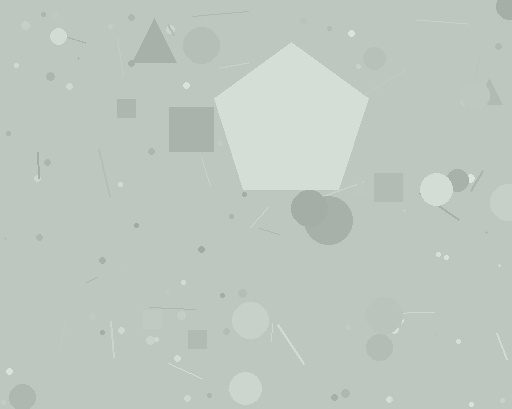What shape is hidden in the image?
A pentagon is hidden in the image.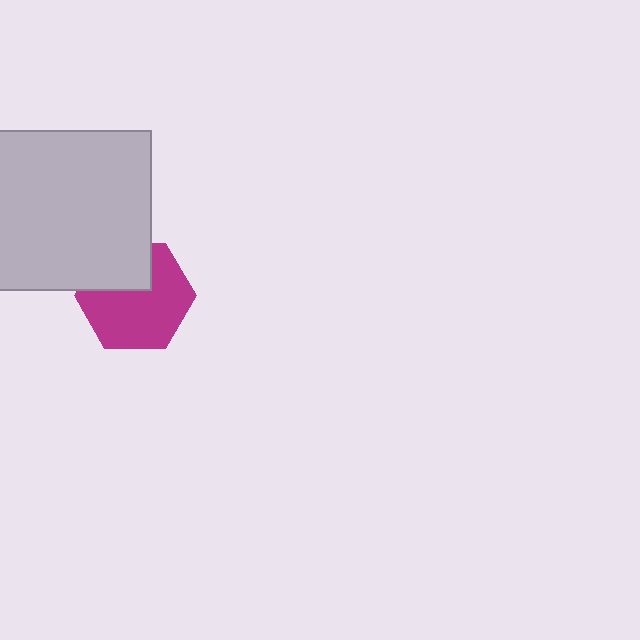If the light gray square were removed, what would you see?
You would see the complete magenta hexagon.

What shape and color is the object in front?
The object in front is a light gray square.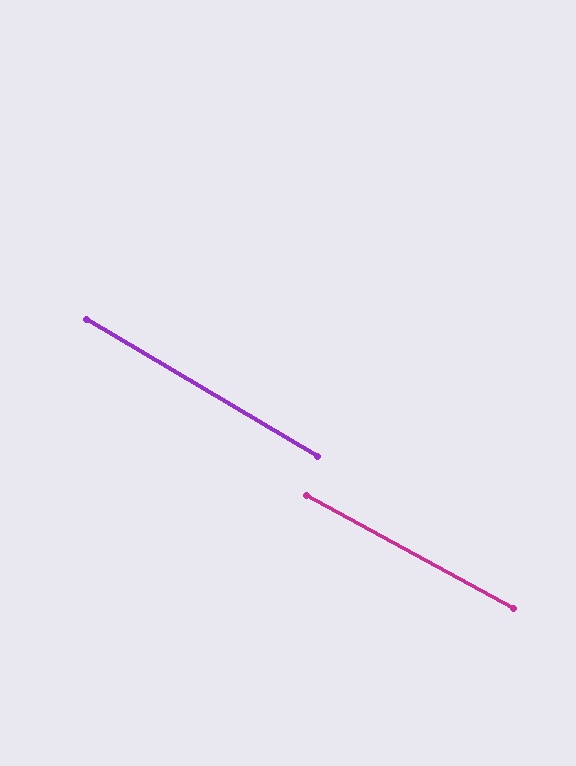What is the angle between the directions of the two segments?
Approximately 2 degrees.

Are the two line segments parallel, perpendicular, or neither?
Parallel — their directions differ by only 1.8°.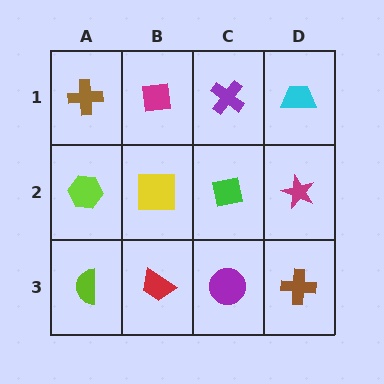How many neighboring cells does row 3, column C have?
3.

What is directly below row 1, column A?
A lime hexagon.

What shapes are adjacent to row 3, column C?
A green square (row 2, column C), a red trapezoid (row 3, column B), a brown cross (row 3, column D).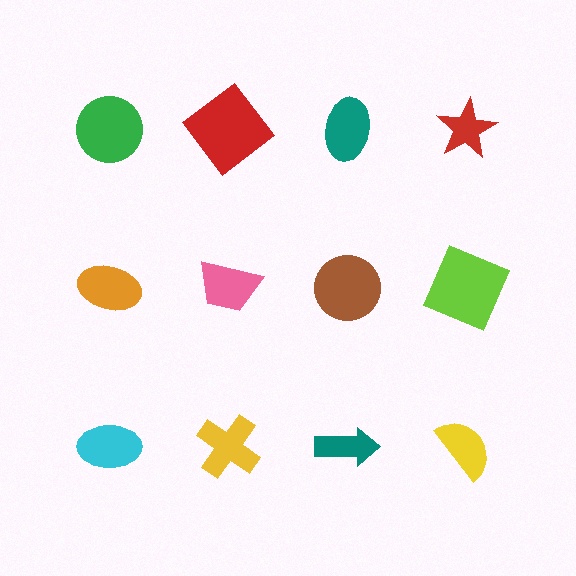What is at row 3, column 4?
A yellow semicircle.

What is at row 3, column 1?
A cyan ellipse.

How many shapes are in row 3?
4 shapes.